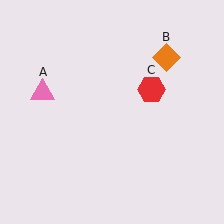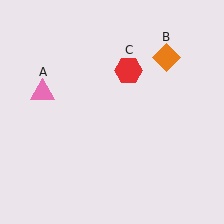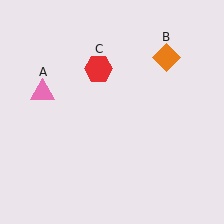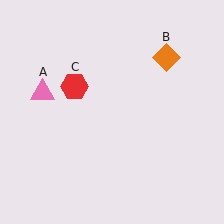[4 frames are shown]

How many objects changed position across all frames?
1 object changed position: red hexagon (object C).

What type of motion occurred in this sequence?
The red hexagon (object C) rotated counterclockwise around the center of the scene.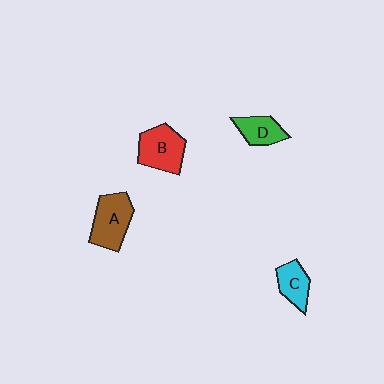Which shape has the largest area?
Shape A (brown).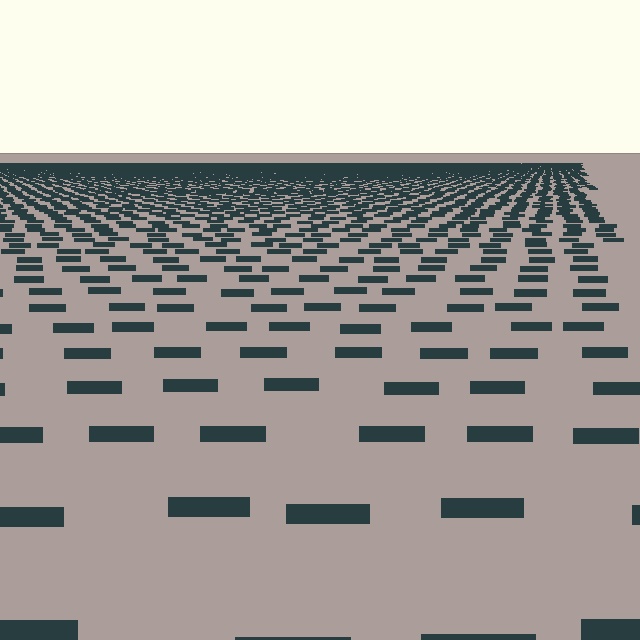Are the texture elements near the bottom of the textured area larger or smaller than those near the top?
Larger. Near the bottom, elements are closer to the viewer and appear at a bigger on-screen size.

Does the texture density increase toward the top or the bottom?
Density increases toward the top.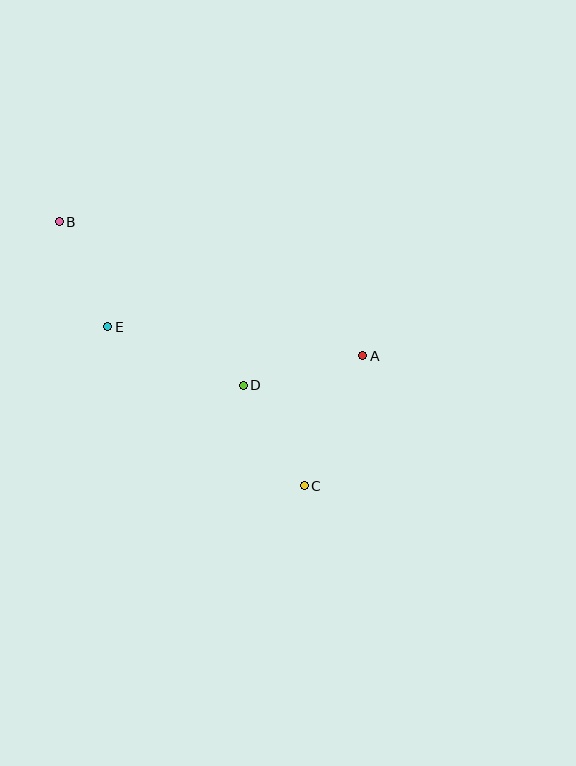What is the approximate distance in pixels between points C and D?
The distance between C and D is approximately 117 pixels.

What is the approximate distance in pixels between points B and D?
The distance between B and D is approximately 246 pixels.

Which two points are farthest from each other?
Points B and C are farthest from each other.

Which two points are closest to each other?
Points B and E are closest to each other.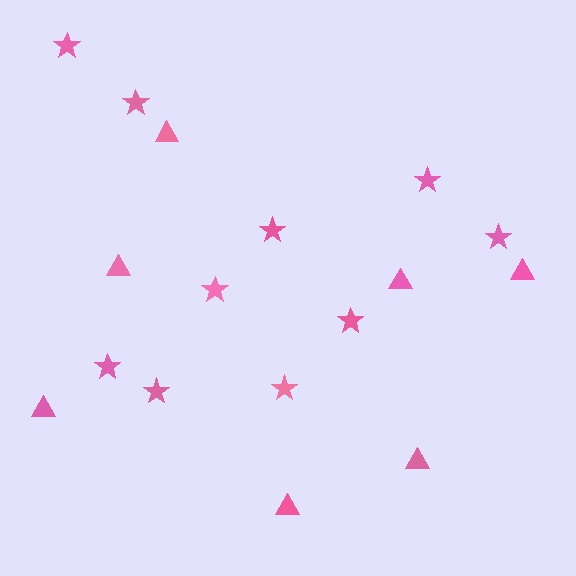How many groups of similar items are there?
There are 2 groups: one group of stars (10) and one group of triangles (7).